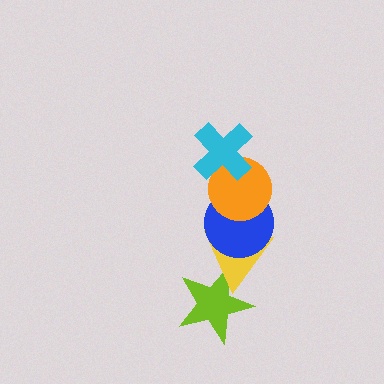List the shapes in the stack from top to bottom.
From top to bottom: the cyan cross, the orange circle, the blue circle, the yellow triangle, the lime star.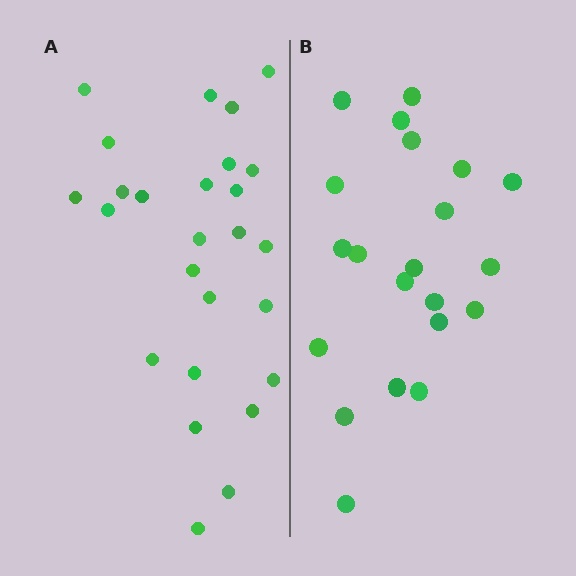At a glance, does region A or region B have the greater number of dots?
Region A (the left region) has more dots.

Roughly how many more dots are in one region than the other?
Region A has about 5 more dots than region B.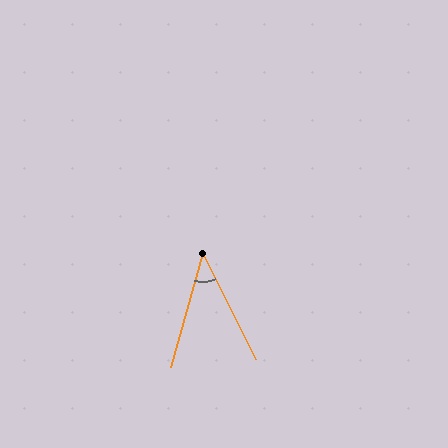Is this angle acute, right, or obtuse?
It is acute.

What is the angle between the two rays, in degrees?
Approximately 42 degrees.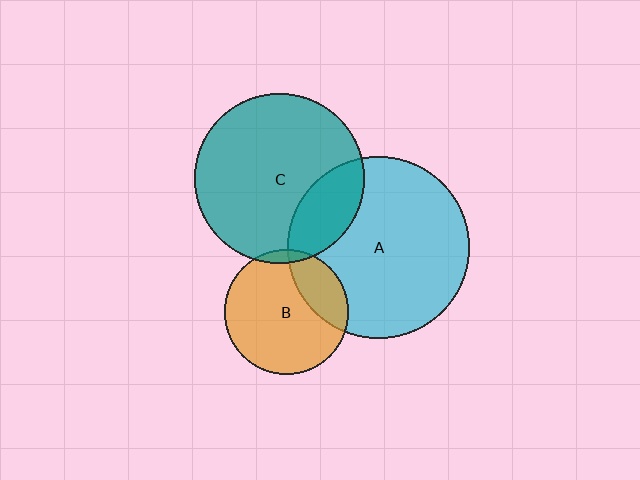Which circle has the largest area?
Circle A (cyan).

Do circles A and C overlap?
Yes.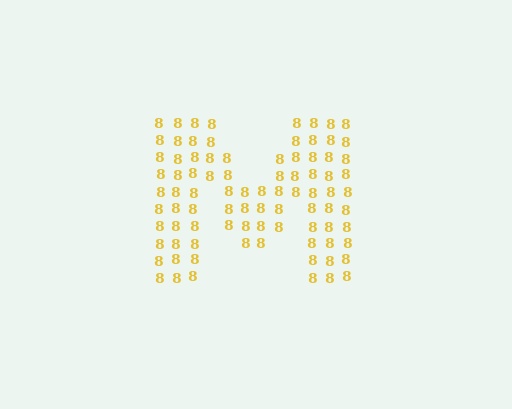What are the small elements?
The small elements are digit 8's.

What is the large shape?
The large shape is the letter M.